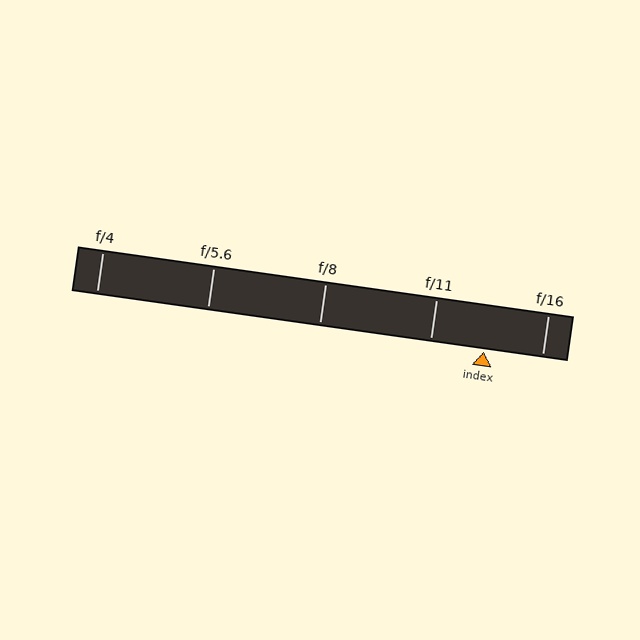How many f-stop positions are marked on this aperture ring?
There are 5 f-stop positions marked.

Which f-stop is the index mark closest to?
The index mark is closest to f/11.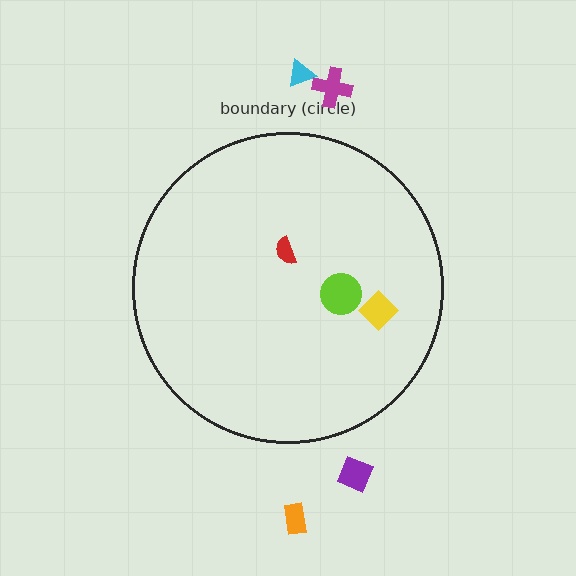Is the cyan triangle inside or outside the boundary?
Outside.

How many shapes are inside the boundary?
3 inside, 4 outside.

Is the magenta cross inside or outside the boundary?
Outside.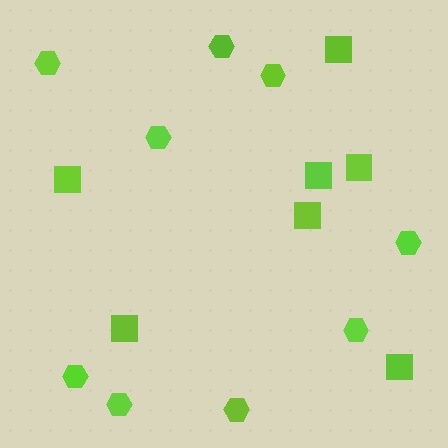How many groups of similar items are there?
There are 2 groups: one group of squares (7) and one group of hexagons (9).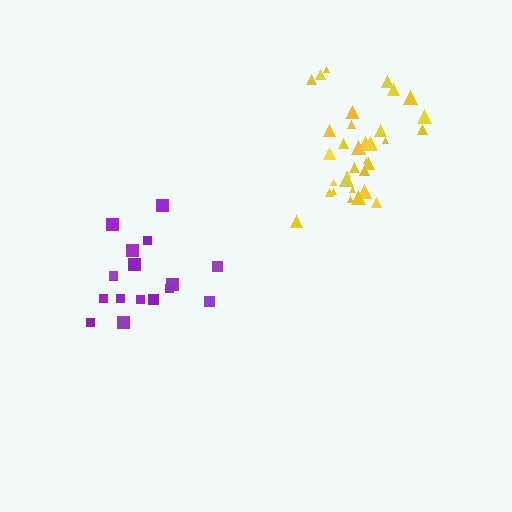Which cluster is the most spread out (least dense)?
Purple.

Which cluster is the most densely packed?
Yellow.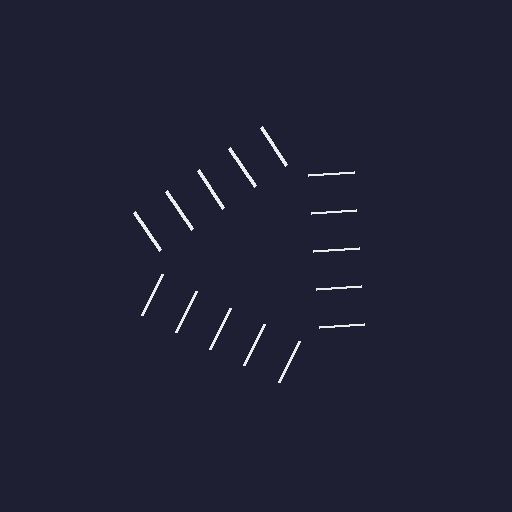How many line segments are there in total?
15 — 5 along each of the 3 edges.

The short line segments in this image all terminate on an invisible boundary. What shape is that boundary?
An illusory triangle — the line segments terminate on its edges but no continuous stroke is drawn.